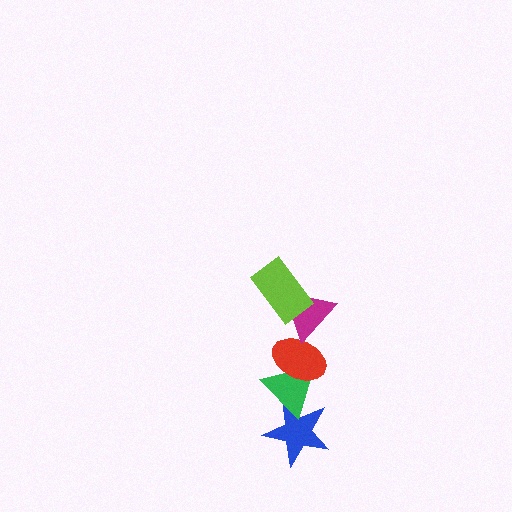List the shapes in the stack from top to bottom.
From top to bottom: the lime rectangle, the magenta triangle, the red ellipse, the green triangle, the blue star.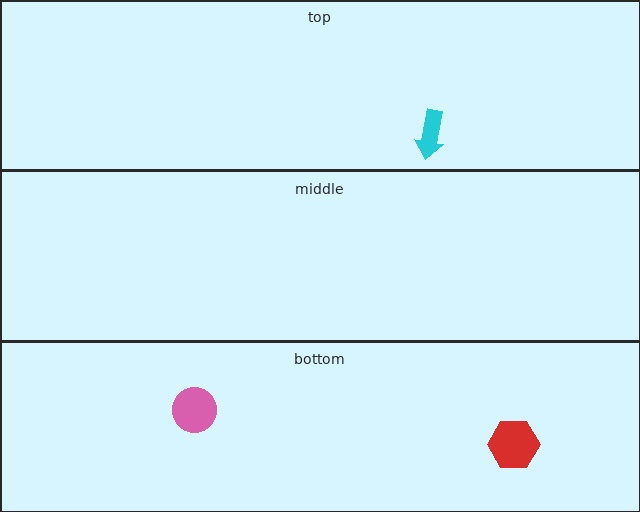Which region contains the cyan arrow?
The top region.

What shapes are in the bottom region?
The pink circle, the red hexagon.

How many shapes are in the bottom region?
2.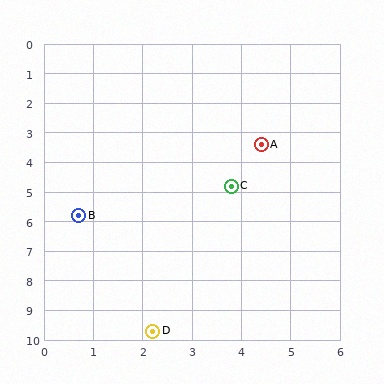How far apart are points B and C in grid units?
Points B and C are about 3.3 grid units apart.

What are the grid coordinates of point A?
Point A is at approximately (4.4, 3.4).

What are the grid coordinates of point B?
Point B is at approximately (0.7, 5.8).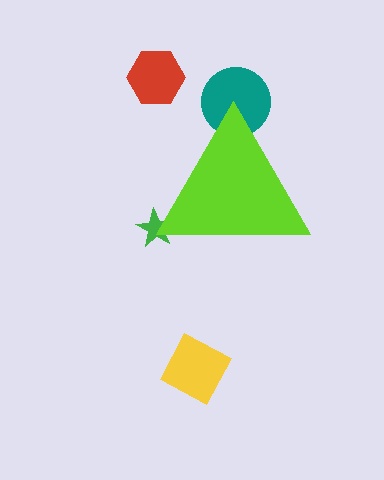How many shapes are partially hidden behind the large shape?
2 shapes are partially hidden.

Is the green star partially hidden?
Yes, the green star is partially hidden behind the lime triangle.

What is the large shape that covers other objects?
A lime triangle.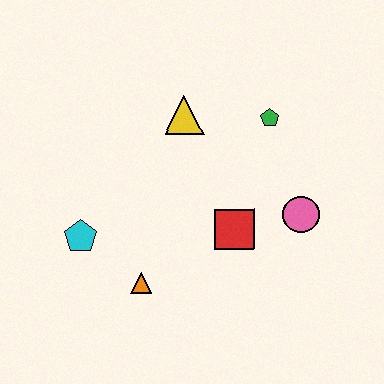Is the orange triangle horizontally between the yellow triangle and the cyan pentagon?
Yes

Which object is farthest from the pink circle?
The cyan pentagon is farthest from the pink circle.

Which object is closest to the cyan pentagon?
The orange triangle is closest to the cyan pentagon.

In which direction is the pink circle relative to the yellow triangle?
The pink circle is to the right of the yellow triangle.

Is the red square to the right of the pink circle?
No